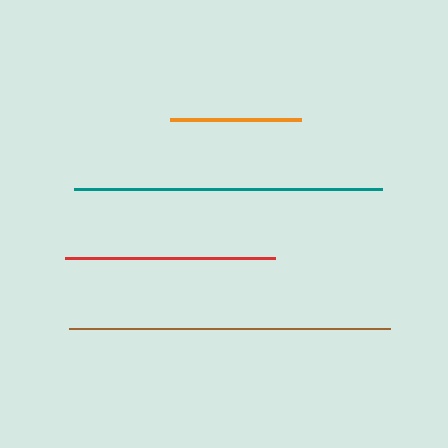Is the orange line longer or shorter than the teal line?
The teal line is longer than the orange line.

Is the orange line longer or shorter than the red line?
The red line is longer than the orange line.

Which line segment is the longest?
The brown line is the longest at approximately 321 pixels.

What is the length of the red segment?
The red segment is approximately 210 pixels long.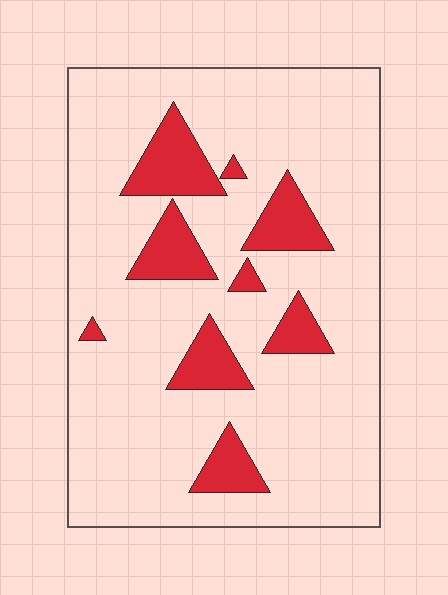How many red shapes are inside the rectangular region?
9.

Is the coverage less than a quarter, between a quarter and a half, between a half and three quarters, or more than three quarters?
Less than a quarter.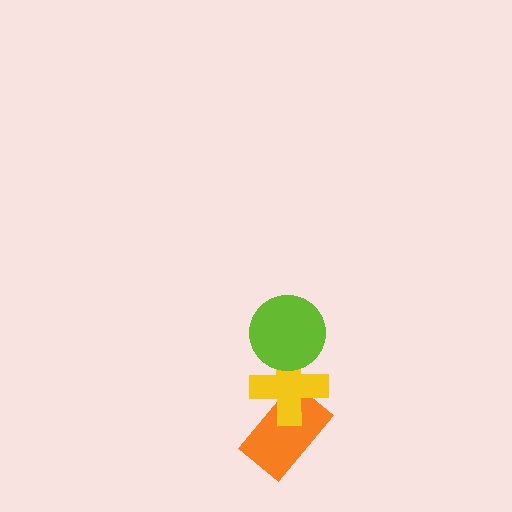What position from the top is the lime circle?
The lime circle is 1st from the top.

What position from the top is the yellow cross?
The yellow cross is 2nd from the top.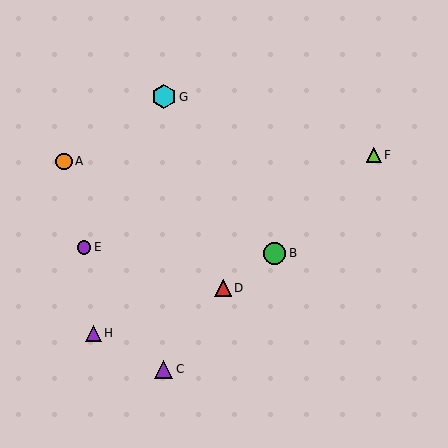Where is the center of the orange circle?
The center of the orange circle is at (64, 161).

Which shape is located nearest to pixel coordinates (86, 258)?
The purple circle (labeled E) at (84, 247) is nearest to that location.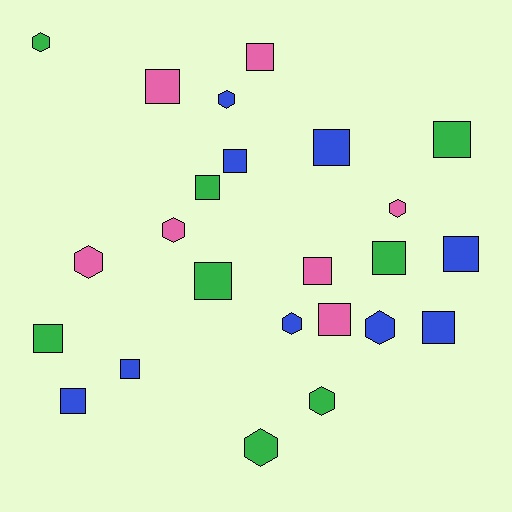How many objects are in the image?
There are 24 objects.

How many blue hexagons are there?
There are 3 blue hexagons.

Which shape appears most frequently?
Square, with 15 objects.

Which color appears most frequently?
Blue, with 9 objects.